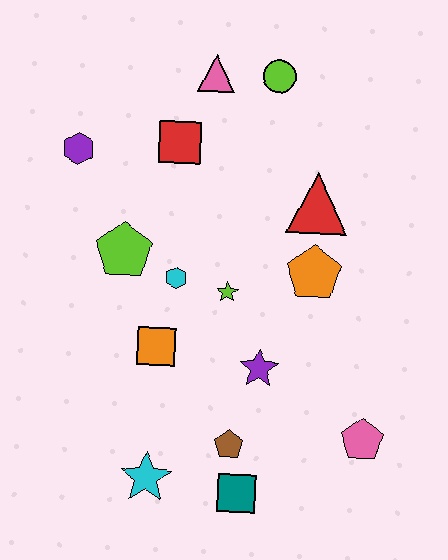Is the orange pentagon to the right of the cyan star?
Yes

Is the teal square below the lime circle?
Yes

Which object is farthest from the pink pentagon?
The purple hexagon is farthest from the pink pentagon.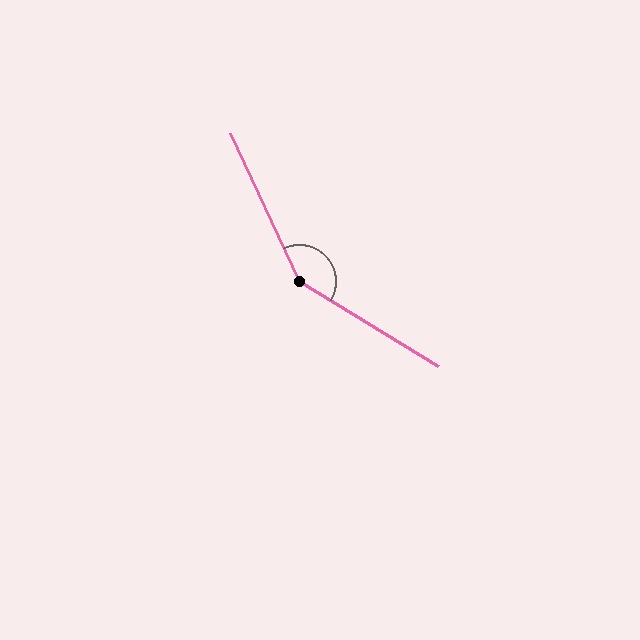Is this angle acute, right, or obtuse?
It is obtuse.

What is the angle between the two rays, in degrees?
Approximately 146 degrees.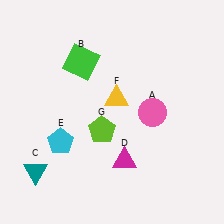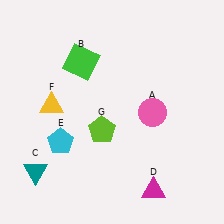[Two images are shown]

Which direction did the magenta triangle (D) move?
The magenta triangle (D) moved down.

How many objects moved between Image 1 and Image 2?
2 objects moved between the two images.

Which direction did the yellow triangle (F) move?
The yellow triangle (F) moved left.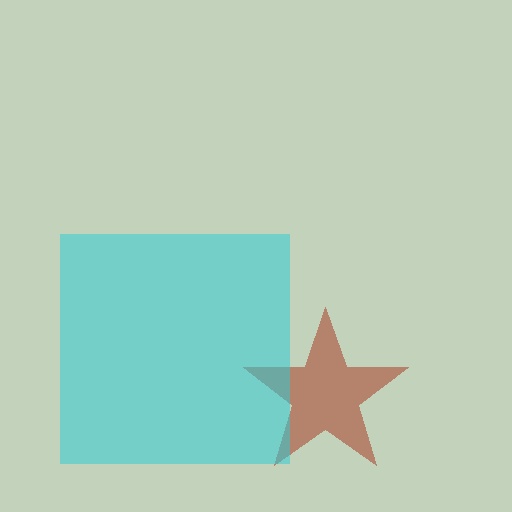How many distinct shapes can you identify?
There are 2 distinct shapes: a brown star, a cyan square.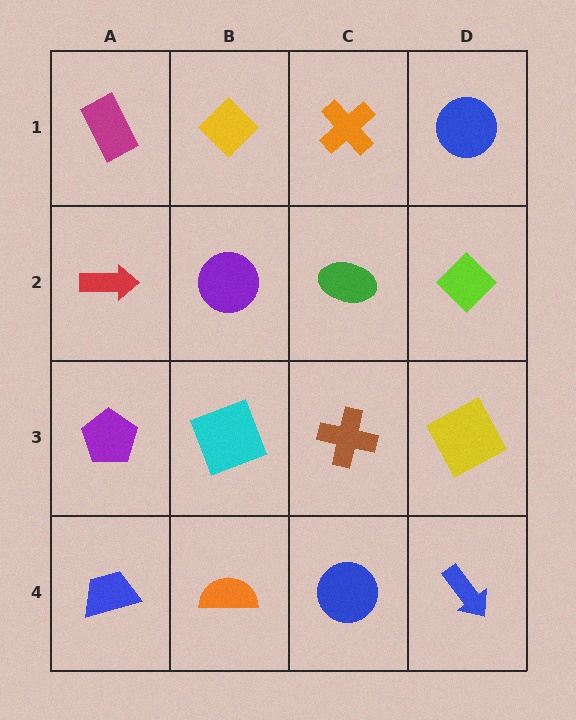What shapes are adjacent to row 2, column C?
An orange cross (row 1, column C), a brown cross (row 3, column C), a purple circle (row 2, column B), a lime diamond (row 2, column D).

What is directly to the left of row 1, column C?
A yellow diamond.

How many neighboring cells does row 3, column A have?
3.